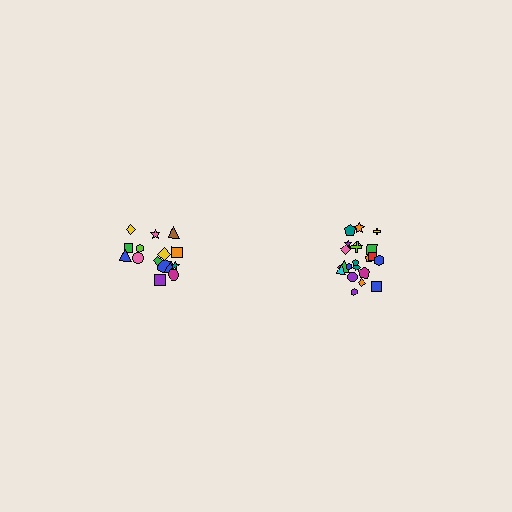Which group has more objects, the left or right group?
The right group.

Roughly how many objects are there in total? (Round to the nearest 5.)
Roughly 35 objects in total.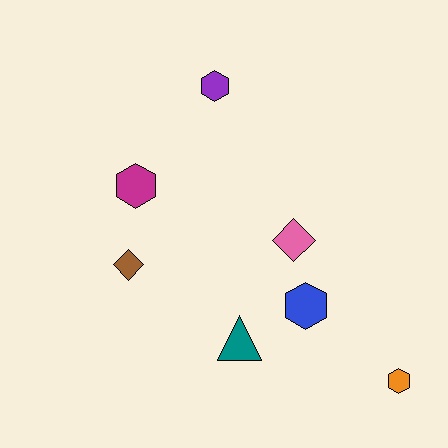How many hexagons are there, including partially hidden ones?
There are 4 hexagons.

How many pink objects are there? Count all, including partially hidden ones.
There is 1 pink object.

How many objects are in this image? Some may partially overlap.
There are 7 objects.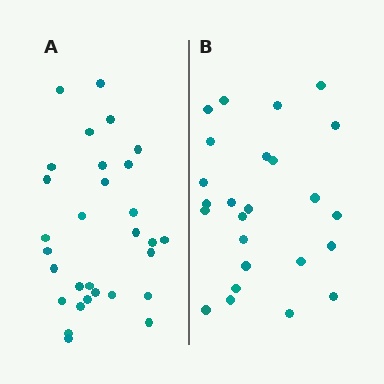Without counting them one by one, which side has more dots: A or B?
Region A (the left region) has more dots.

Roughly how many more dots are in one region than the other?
Region A has about 5 more dots than region B.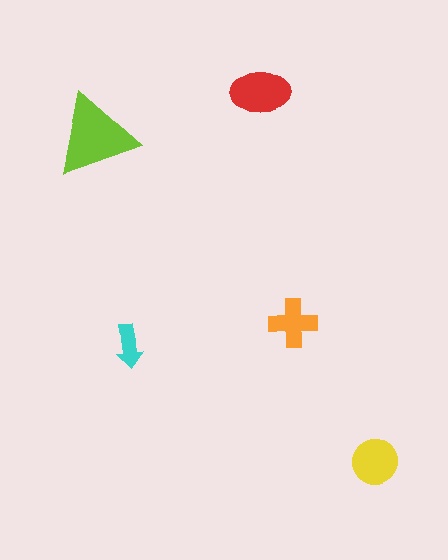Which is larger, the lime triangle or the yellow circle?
The lime triangle.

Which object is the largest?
The lime triangle.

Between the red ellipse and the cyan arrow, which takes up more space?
The red ellipse.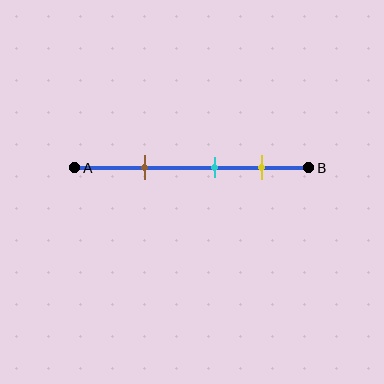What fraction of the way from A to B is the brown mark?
The brown mark is approximately 30% (0.3) of the way from A to B.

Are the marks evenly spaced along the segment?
Yes, the marks are approximately evenly spaced.